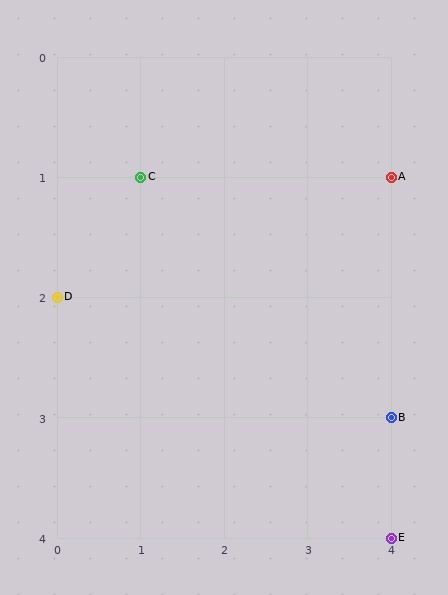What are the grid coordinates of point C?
Point C is at grid coordinates (1, 1).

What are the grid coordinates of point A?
Point A is at grid coordinates (4, 1).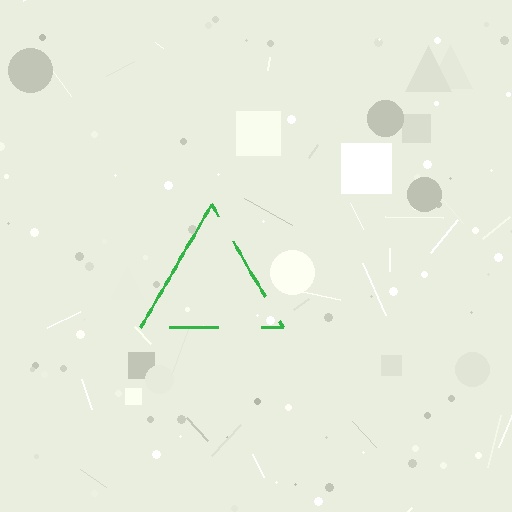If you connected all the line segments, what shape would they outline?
They would outline a triangle.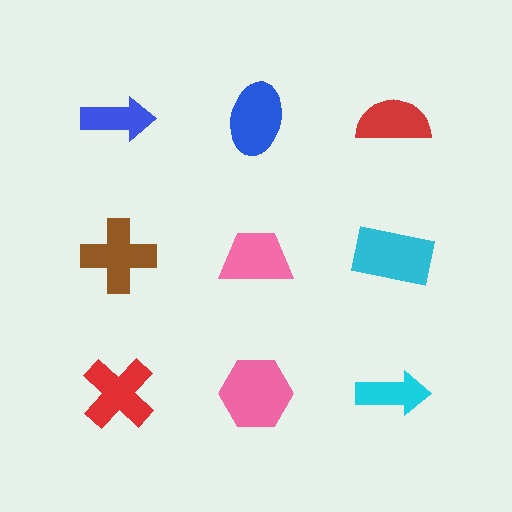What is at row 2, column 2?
A pink trapezoid.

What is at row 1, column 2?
A blue ellipse.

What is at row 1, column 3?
A red semicircle.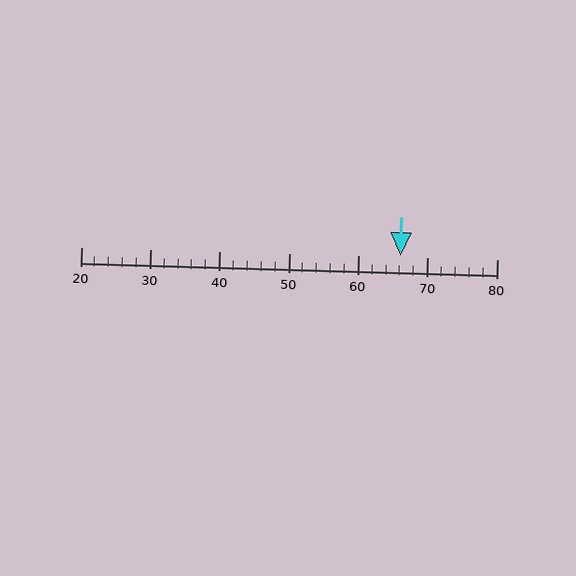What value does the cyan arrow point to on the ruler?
The cyan arrow points to approximately 66.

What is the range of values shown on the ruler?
The ruler shows values from 20 to 80.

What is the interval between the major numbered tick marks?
The major tick marks are spaced 10 units apart.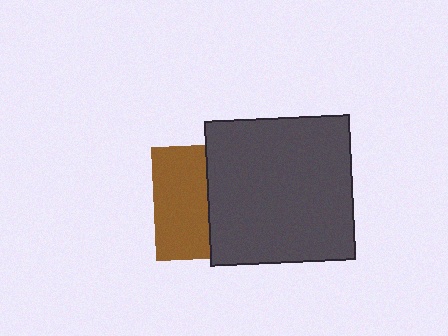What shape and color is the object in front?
The object in front is a dark gray square.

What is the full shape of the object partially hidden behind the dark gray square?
The partially hidden object is a brown square.